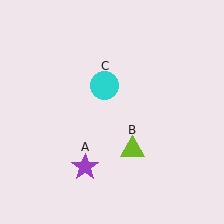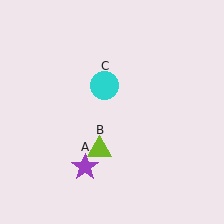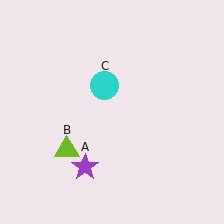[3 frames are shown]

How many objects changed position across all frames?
1 object changed position: lime triangle (object B).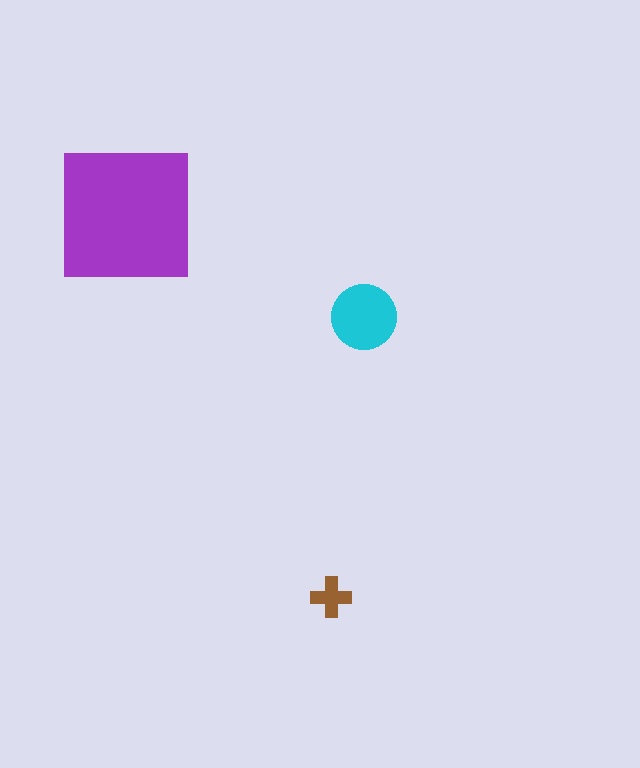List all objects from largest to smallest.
The purple square, the cyan circle, the brown cross.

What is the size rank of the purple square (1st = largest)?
1st.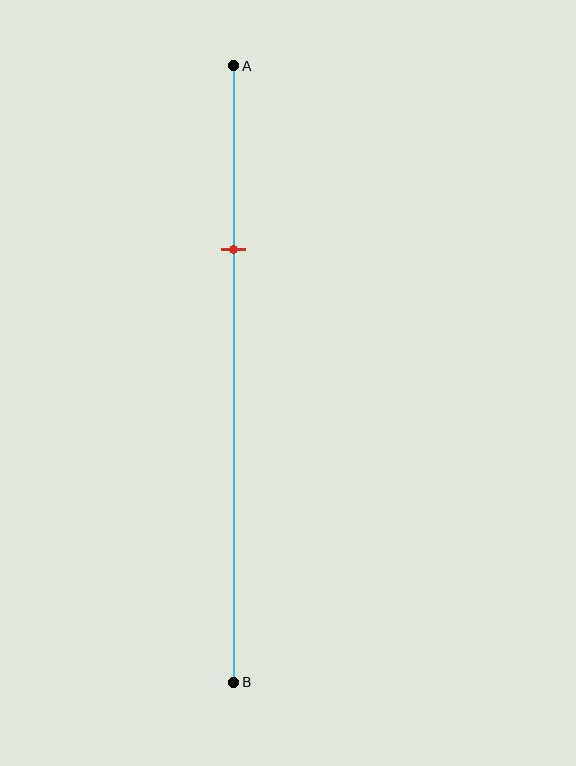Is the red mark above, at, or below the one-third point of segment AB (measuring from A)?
The red mark is above the one-third point of segment AB.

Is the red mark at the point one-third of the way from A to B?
No, the mark is at about 30% from A, not at the 33% one-third point.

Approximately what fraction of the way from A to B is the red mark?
The red mark is approximately 30% of the way from A to B.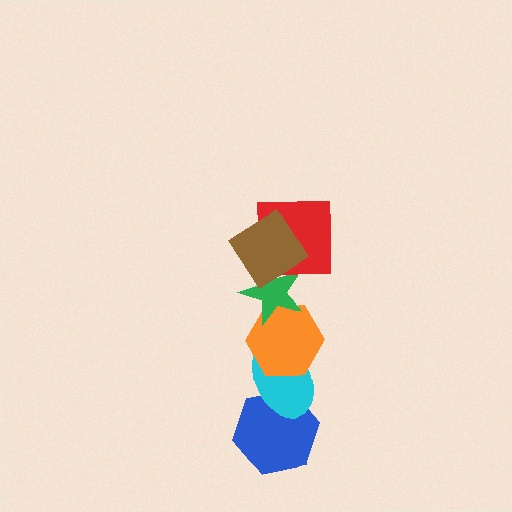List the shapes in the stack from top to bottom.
From top to bottom: the brown diamond, the red square, the green star, the orange hexagon, the cyan ellipse, the blue hexagon.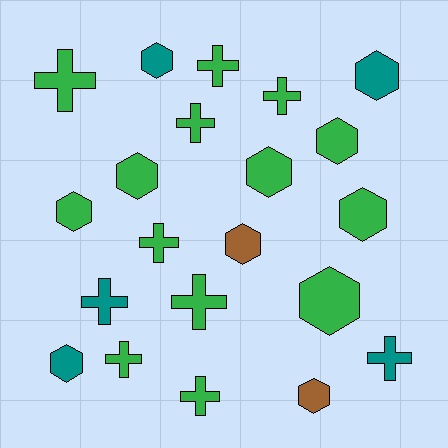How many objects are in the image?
There are 21 objects.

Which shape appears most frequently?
Hexagon, with 11 objects.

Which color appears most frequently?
Green, with 14 objects.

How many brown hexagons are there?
There are 2 brown hexagons.